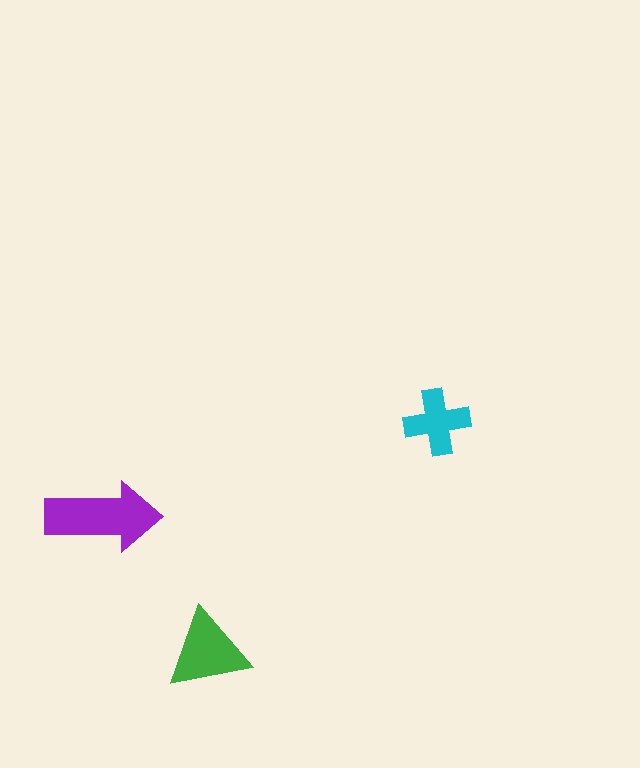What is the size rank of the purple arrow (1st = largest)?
1st.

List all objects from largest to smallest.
The purple arrow, the green triangle, the cyan cross.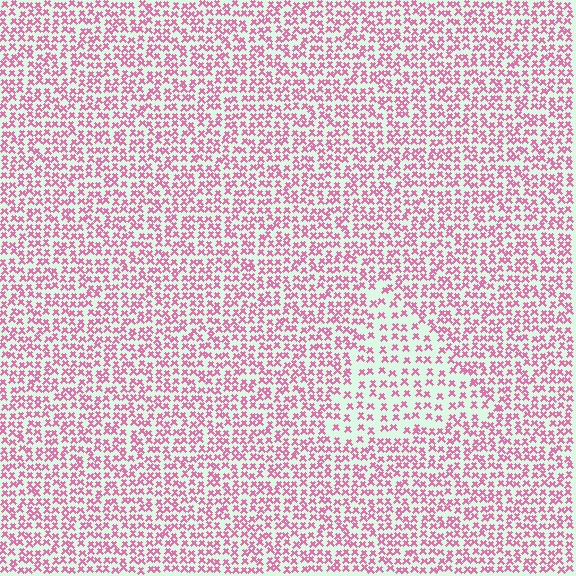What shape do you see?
I see a triangle.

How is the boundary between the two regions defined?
The boundary is defined by a change in element density (approximately 1.8x ratio). All elements are the same color, size, and shape.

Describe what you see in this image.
The image contains small pink elements arranged at two different densities. A triangle-shaped region is visible where the elements are less densely packed than the surrounding area.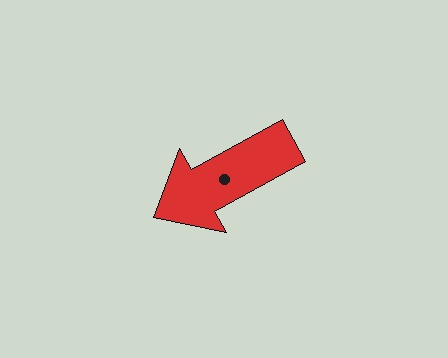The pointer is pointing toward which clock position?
Roughly 8 o'clock.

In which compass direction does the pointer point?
Southwest.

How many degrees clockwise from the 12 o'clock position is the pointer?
Approximately 241 degrees.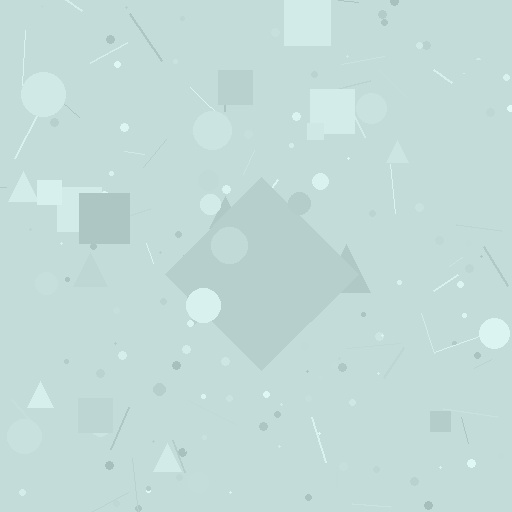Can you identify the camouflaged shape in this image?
The camouflaged shape is a diamond.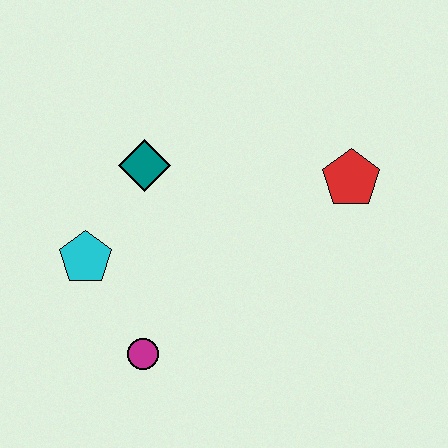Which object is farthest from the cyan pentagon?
The red pentagon is farthest from the cyan pentagon.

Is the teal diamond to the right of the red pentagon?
No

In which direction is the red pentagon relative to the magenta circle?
The red pentagon is to the right of the magenta circle.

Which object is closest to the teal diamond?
The cyan pentagon is closest to the teal diamond.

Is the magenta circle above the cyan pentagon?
No